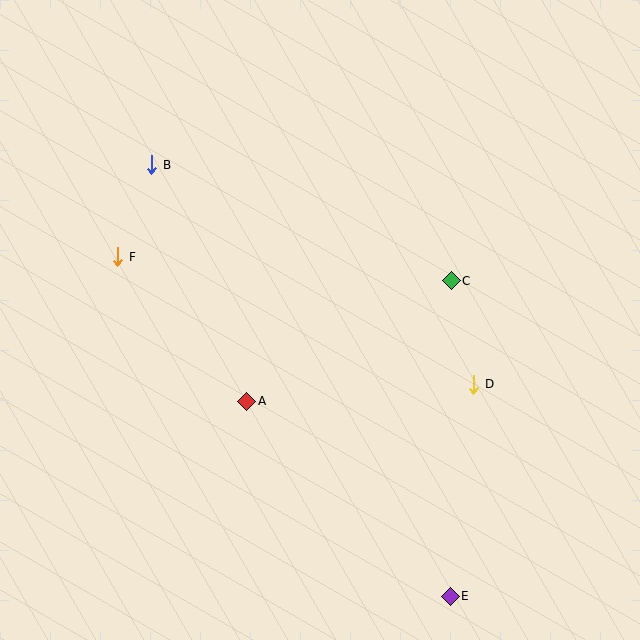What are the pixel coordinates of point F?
Point F is at (118, 257).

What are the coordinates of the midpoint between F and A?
The midpoint between F and A is at (182, 329).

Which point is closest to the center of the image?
Point A at (247, 401) is closest to the center.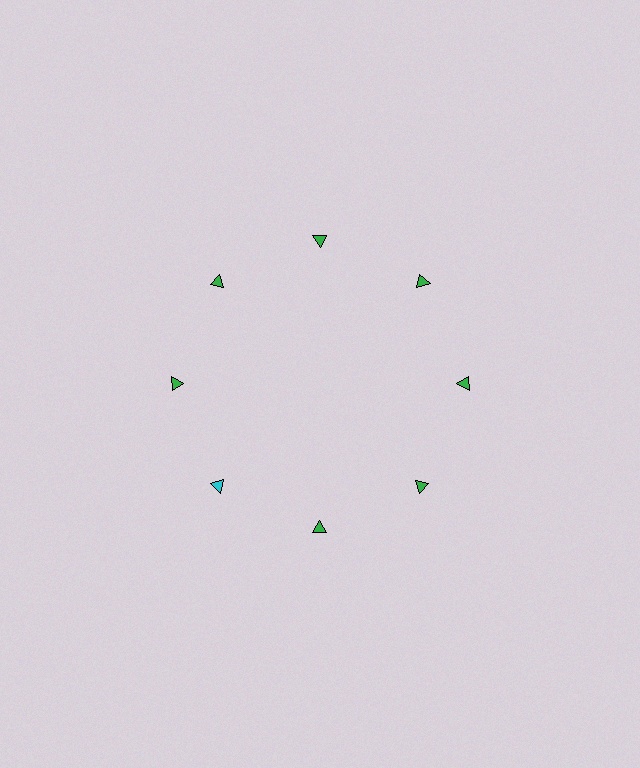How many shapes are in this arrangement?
There are 8 shapes arranged in a ring pattern.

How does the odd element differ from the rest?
It has a different color: cyan instead of green.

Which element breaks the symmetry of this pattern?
The cyan triangle at roughly the 8 o'clock position breaks the symmetry. All other shapes are green triangles.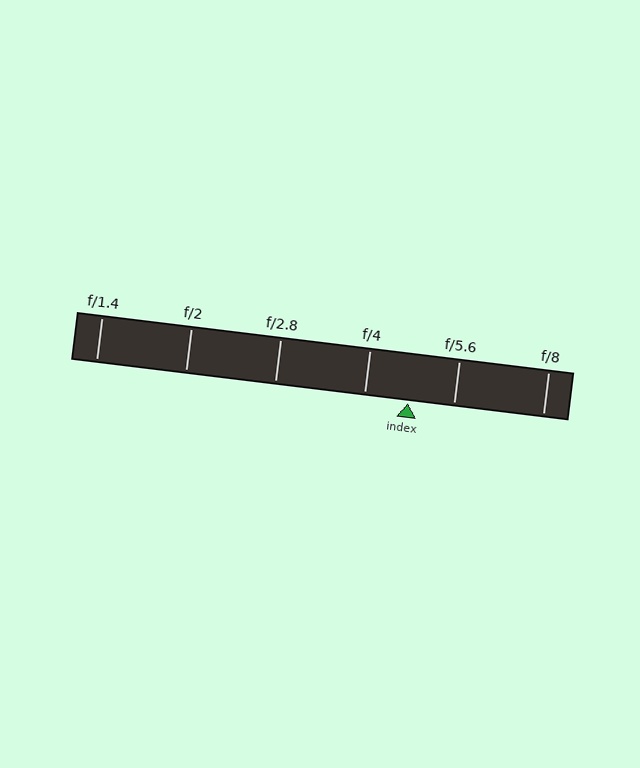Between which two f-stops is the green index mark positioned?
The index mark is between f/4 and f/5.6.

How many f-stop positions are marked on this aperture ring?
There are 6 f-stop positions marked.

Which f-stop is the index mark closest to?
The index mark is closest to f/4.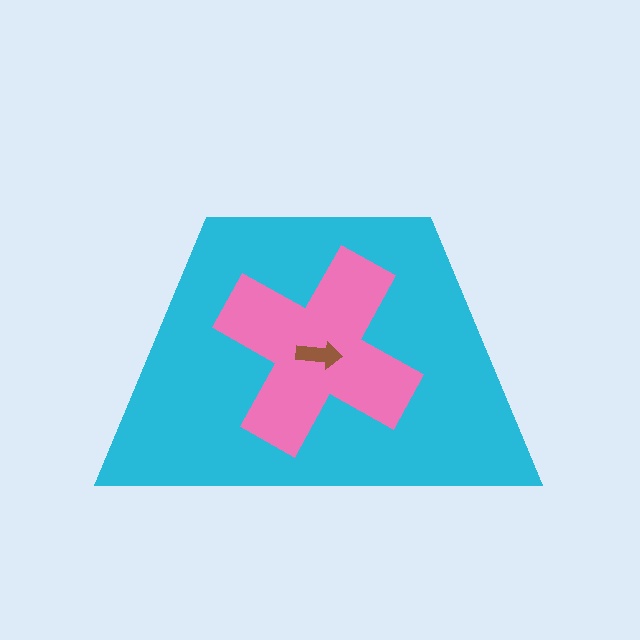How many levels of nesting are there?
3.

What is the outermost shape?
The cyan trapezoid.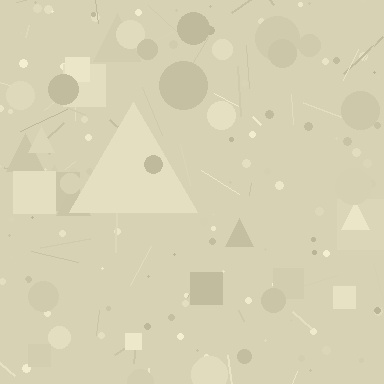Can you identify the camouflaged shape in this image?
The camouflaged shape is a triangle.